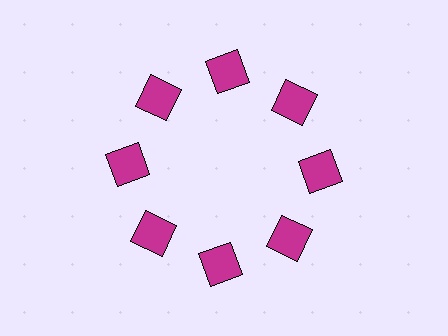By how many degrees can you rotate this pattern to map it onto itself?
The pattern maps onto itself every 45 degrees of rotation.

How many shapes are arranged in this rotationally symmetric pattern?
There are 8 shapes, arranged in 8 groups of 1.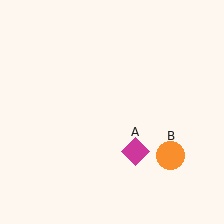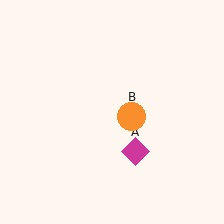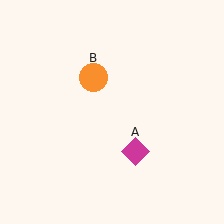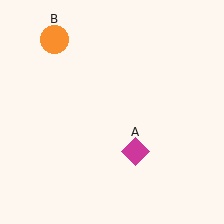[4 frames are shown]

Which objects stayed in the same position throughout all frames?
Magenta diamond (object A) remained stationary.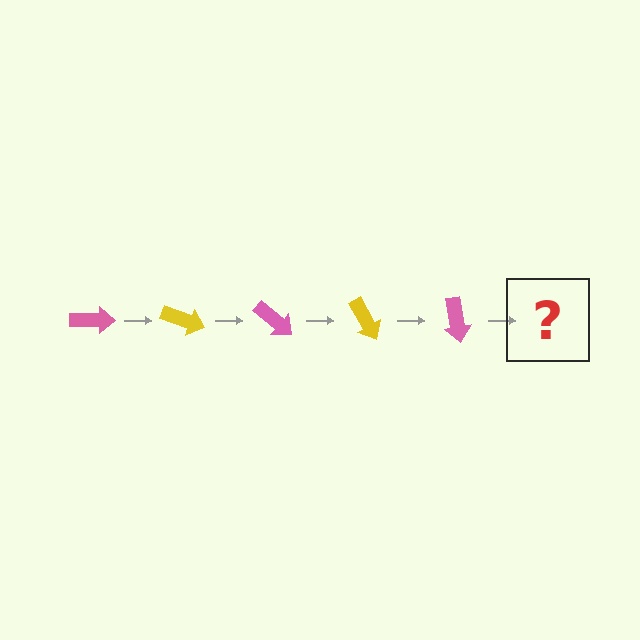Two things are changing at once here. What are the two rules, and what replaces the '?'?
The two rules are that it rotates 20 degrees each step and the color cycles through pink and yellow. The '?' should be a yellow arrow, rotated 100 degrees from the start.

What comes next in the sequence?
The next element should be a yellow arrow, rotated 100 degrees from the start.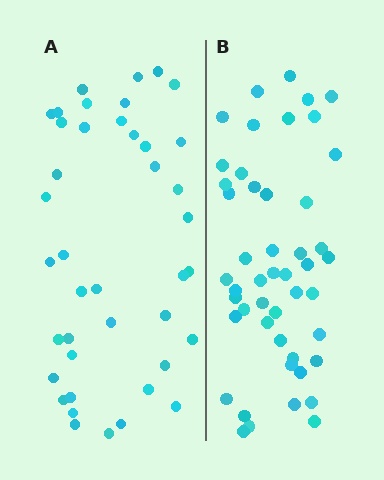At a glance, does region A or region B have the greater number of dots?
Region B (the right region) has more dots.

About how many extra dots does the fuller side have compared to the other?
Region B has roughly 8 or so more dots than region A.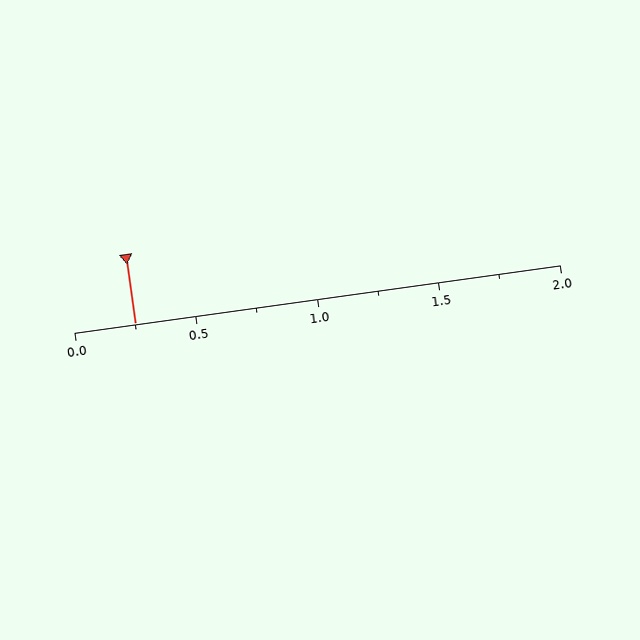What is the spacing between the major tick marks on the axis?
The major ticks are spaced 0.5 apart.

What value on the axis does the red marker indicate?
The marker indicates approximately 0.25.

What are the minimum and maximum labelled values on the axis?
The axis runs from 0.0 to 2.0.